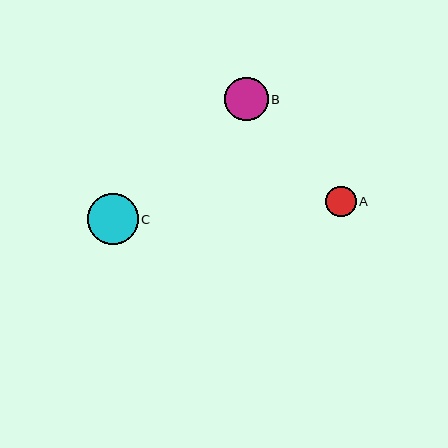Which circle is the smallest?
Circle A is the smallest with a size of approximately 30 pixels.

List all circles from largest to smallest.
From largest to smallest: C, B, A.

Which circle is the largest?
Circle C is the largest with a size of approximately 51 pixels.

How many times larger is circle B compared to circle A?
Circle B is approximately 1.4 times the size of circle A.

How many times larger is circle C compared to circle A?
Circle C is approximately 1.7 times the size of circle A.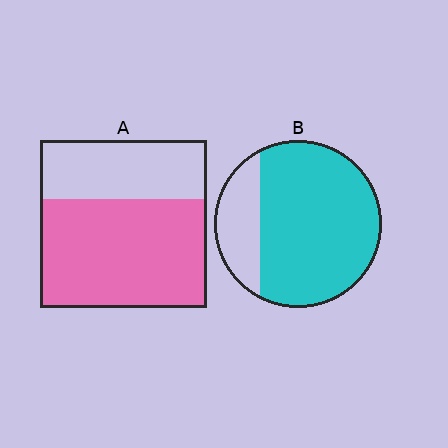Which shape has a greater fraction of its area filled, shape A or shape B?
Shape B.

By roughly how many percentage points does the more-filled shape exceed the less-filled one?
By roughly 15 percentage points (B over A).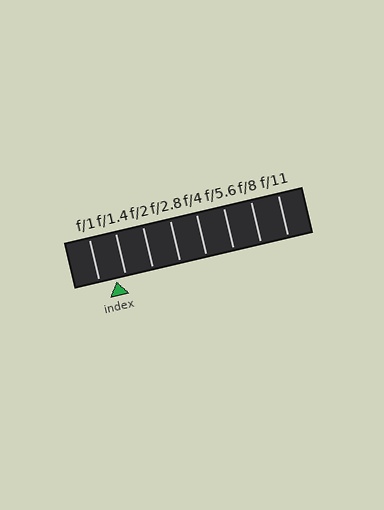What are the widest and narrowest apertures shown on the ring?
The widest aperture shown is f/1 and the narrowest is f/11.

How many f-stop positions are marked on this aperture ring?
There are 8 f-stop positions marked.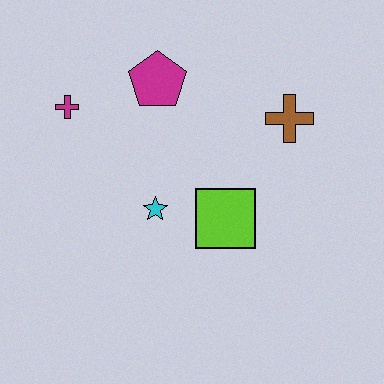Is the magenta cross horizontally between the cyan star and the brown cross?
No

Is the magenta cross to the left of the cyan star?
Yes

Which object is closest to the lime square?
The cyan star is closest to the lime square.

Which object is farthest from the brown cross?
The magenta cross is farthest from the brown cross.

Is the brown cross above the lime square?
Yes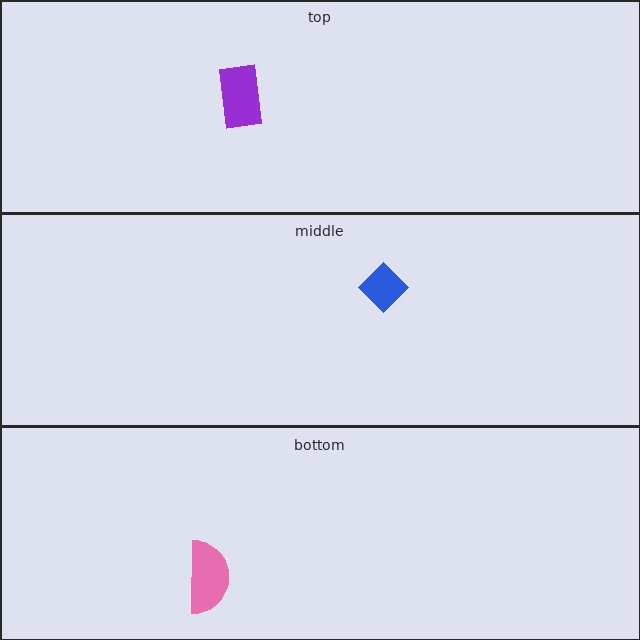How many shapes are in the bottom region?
1.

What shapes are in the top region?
The purple rectangle.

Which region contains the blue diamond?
The middle region.